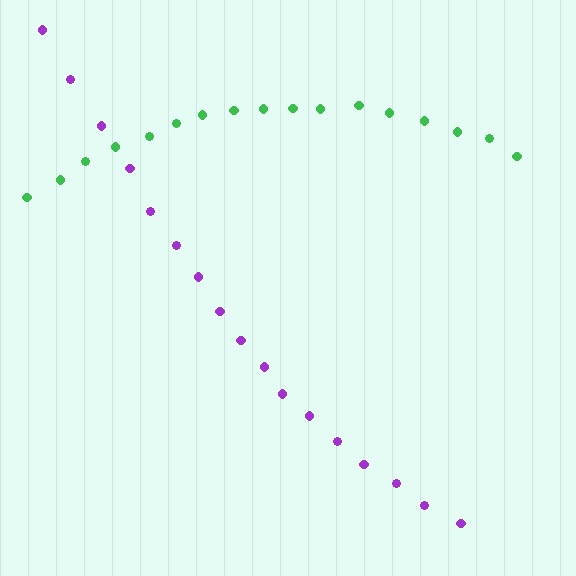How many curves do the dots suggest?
There are 2 distinct paths.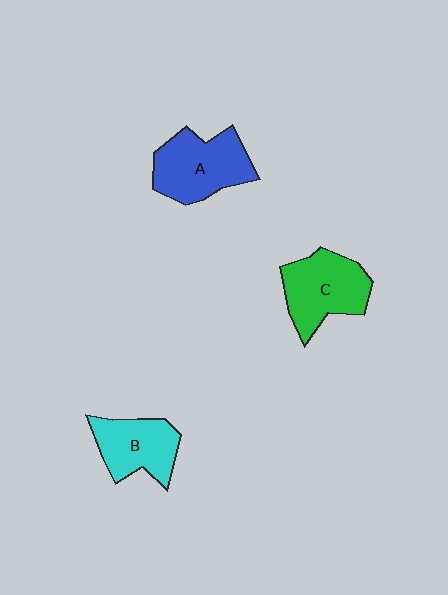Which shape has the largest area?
Shape A (blue).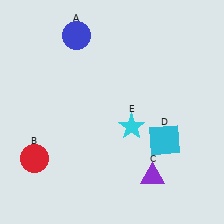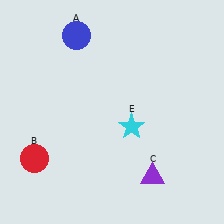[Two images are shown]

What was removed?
The cyan square (D) was removed in Image 2.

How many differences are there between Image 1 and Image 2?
There is 1 difference between the two images.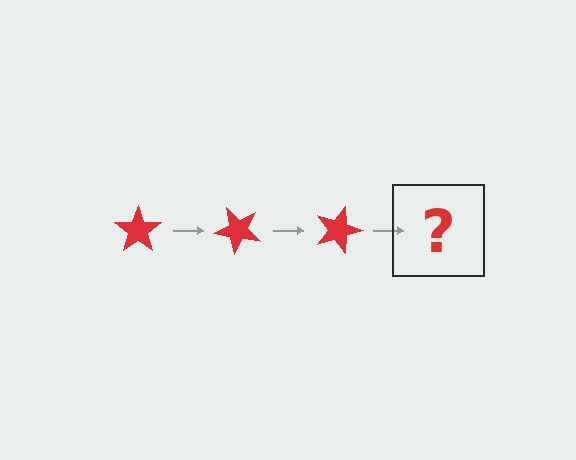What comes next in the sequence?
The next element should be a red star rotated 135 degrees.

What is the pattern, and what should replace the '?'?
The pattern is that the star rotates 45 degrees each step. The '?' should be a red star rotated 135 degrees.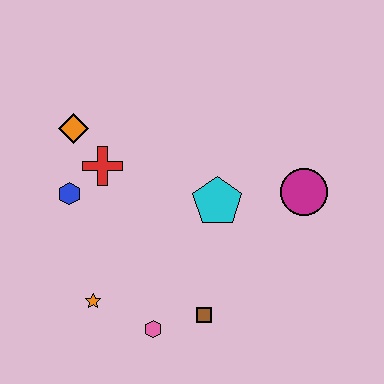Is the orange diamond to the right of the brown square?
No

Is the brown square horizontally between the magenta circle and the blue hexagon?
Yes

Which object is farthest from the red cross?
The magenta circle is farthest from the red cross.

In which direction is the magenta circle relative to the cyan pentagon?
The magenta circle is to the right of the cyan pentagon.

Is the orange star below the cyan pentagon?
Yes